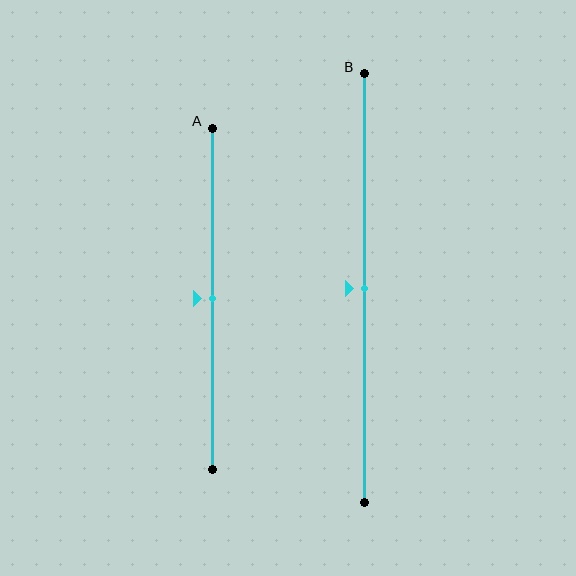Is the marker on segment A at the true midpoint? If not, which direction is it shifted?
Yes, the marker on segment A is at the true midpoint.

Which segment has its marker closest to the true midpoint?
Segment A has its marker closest to the true midpoint.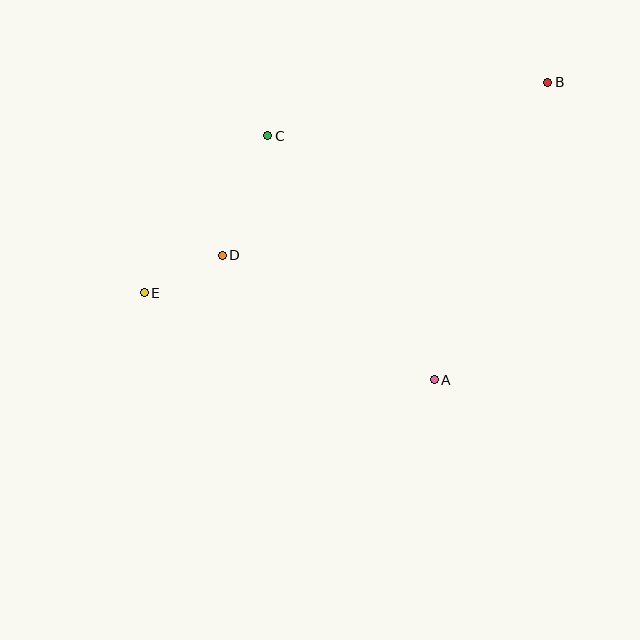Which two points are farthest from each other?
Points B and E are farthest from each other.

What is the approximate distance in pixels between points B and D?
The distance between B and D is approximately 369 pixels.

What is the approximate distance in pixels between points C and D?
The distance between C and D is approximately 128 pixels.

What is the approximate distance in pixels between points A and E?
The distance between A and E is approximately 303 pixels.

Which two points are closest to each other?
Points D and E are closest to each other.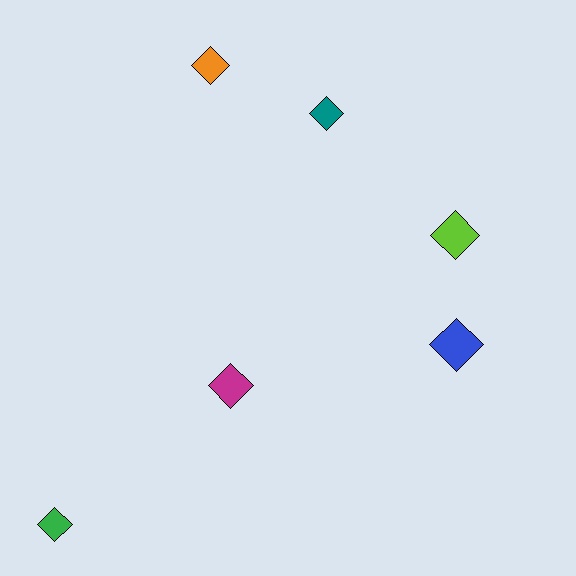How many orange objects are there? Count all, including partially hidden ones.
There is 1 orange object.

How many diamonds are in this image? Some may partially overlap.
There are 6 diamonds.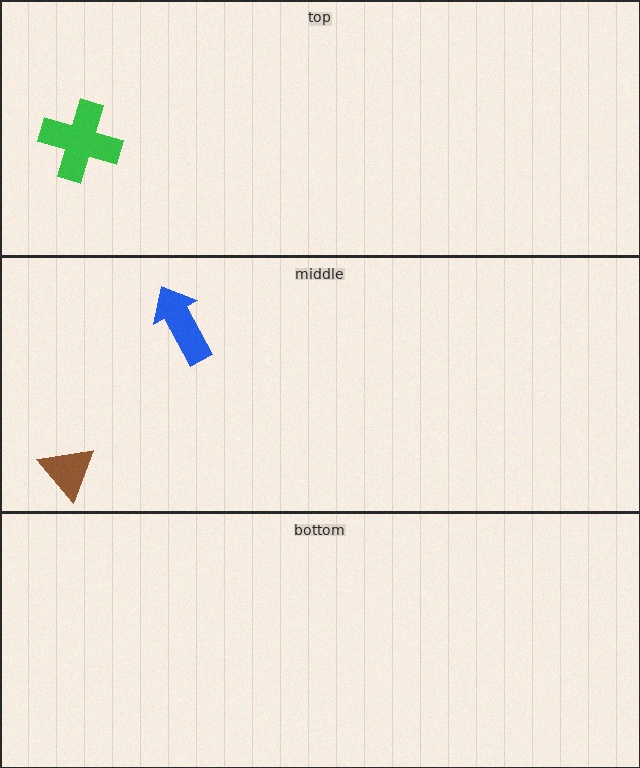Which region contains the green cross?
The top region.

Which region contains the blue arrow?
The middle region.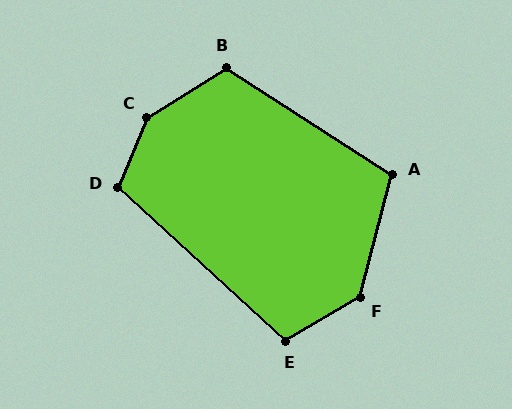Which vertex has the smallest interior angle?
E, at approximately 107 degrees.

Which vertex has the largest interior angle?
C, at approximately 145 degrees.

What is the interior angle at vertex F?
Approximately 135 degrees (obtuse).